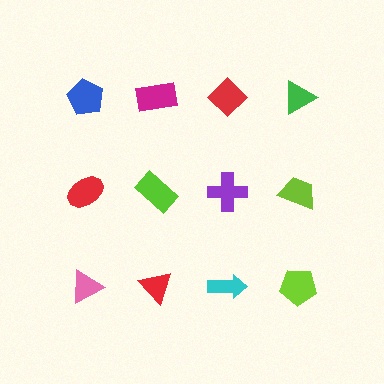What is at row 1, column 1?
A blue pentagon.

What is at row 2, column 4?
A lime trapezoid.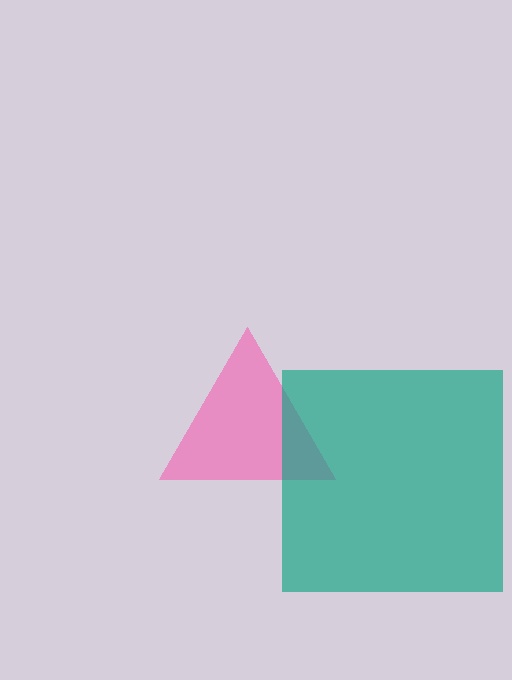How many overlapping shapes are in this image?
There are 2 overlapping shapes in the image.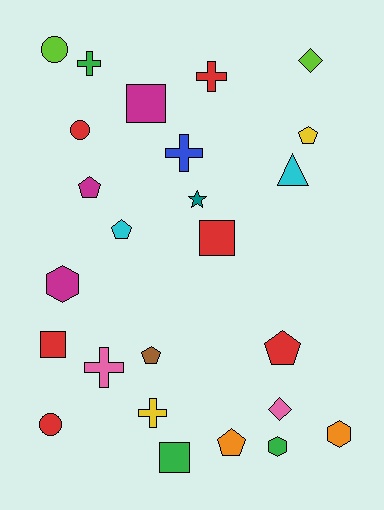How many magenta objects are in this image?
There are 3 magenta objects.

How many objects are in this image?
There are 25 objects.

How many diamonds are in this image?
There are 2 diamonds.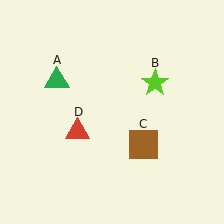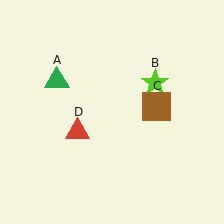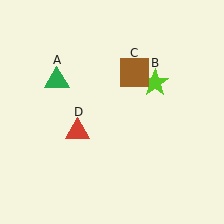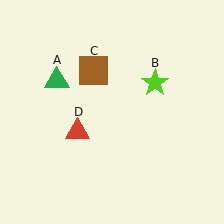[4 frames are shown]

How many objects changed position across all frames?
1 object changed position: brown square (object C).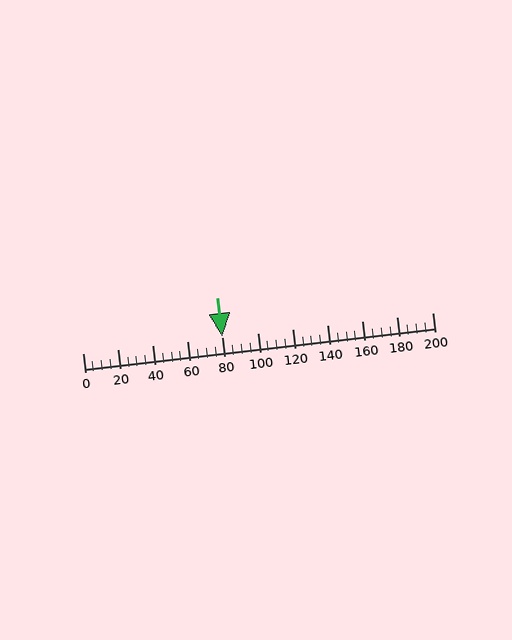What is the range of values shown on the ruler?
The ruler shows values from 0 to 200.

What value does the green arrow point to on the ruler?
The green arrow points to approximately 80.